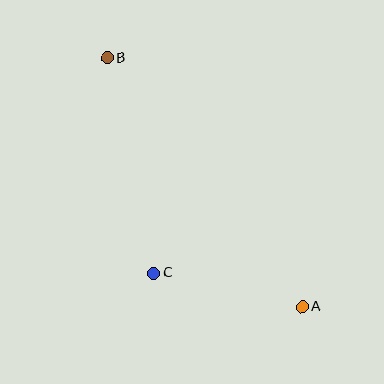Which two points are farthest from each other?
Points A and B are farthest from each other.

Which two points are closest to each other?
Points A and C are closest to each other.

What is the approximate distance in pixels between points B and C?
The distance between B and C is approximately 220 pixels.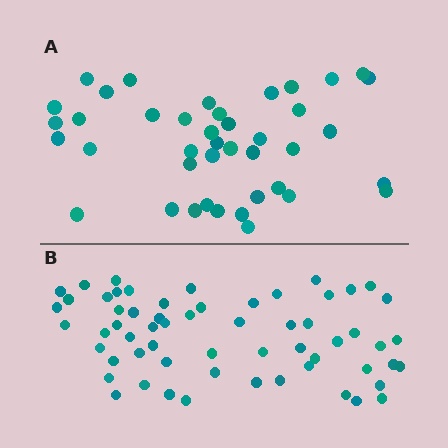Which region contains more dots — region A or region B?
Region B (the bottom region) has more dots.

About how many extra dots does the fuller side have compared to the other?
Region B has approximately 20 more dots than region A.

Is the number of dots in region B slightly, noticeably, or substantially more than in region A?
Region B has substantially more. The ratio is roughly 1.5 to 1.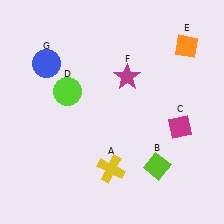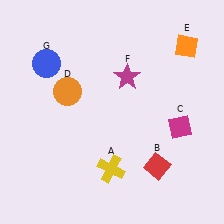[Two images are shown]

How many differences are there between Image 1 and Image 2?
There are 2 differences between the two images.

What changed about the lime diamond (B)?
In Image 1, B is lime. In Image 2, it changed to red.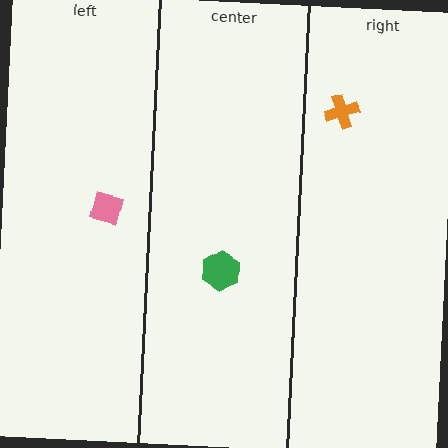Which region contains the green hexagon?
The center region.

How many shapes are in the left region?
1.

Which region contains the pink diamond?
The left region.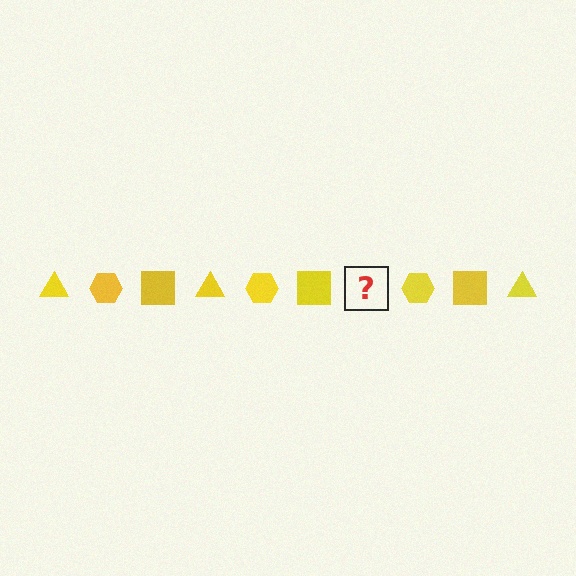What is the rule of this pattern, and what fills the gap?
The rule is that the pattern cycles through triangle, hexagon, square shapes in yellow. The gap should be filled with a yellow triangle.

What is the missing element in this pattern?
The missing element is a yellow triangle.